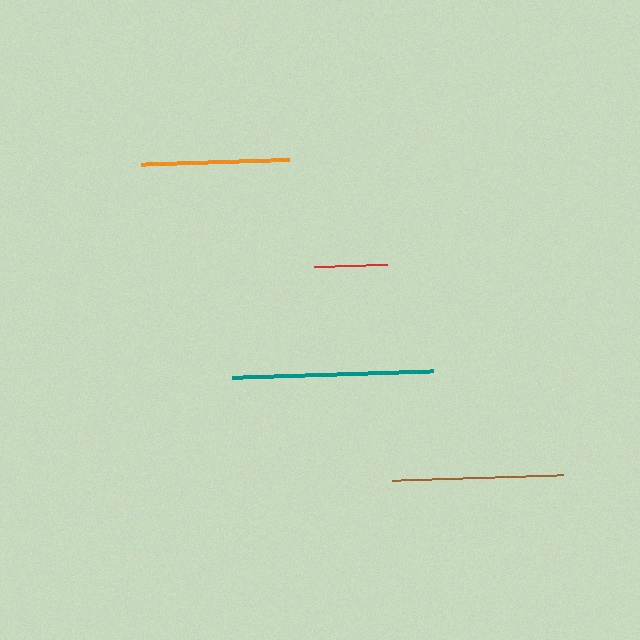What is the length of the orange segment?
The orange segment is approximately 147 pixels long.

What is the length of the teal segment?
The teal segment is approximately 201 pixels long.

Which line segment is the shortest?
The red line is the shortest at approximately 72 pixels.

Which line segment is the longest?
The teal line is the longest at approximately 201 pixels.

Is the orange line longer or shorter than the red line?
The orange line is longer than the red line.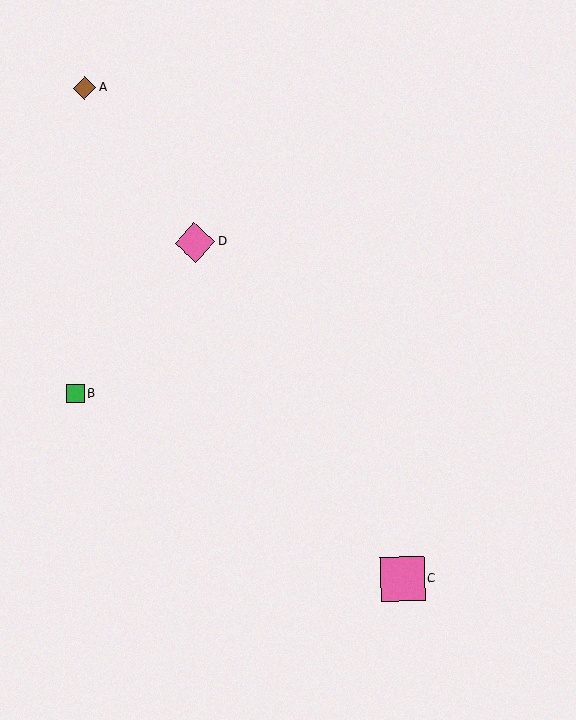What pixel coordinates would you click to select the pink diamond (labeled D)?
Click at (195, 242) to select the pink diamond D.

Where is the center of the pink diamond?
The center of the pink diamond is at (195, 242).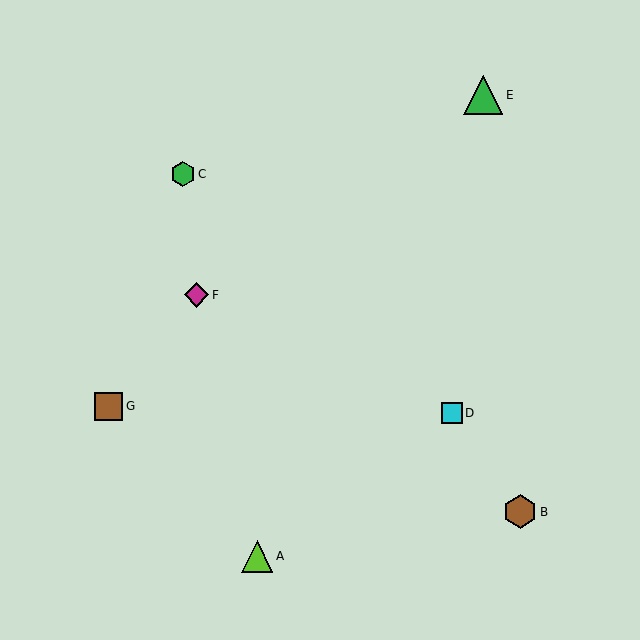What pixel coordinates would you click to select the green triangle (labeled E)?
Click at (483, 95) to select the green triangle E.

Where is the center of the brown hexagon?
The center of the brown hexagon is at (520, 512).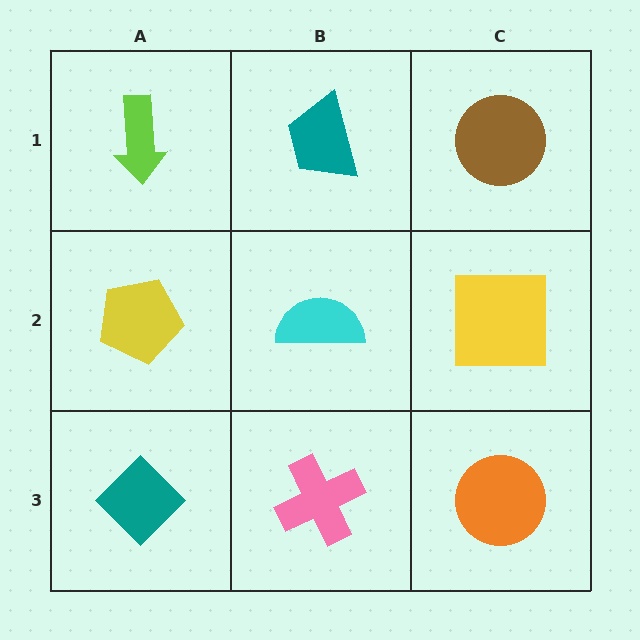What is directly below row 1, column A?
A yellow pentagon.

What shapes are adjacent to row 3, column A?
A yellow pentagon (row 2, column A), a pink cross (row 3, column B).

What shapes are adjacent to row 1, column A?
A yellow pentagon (row 2, column A), a teal trapezoid (row 1, column B).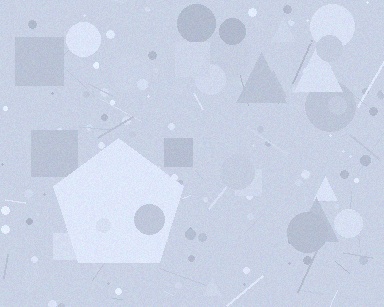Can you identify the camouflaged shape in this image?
The camouflaged shape is a pentagon.